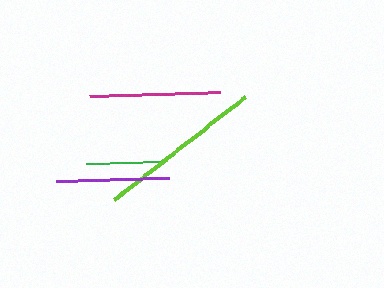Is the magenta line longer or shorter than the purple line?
The magenta line is longer than the purple line.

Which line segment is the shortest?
The green line is the shortest at approximately 74 pixels.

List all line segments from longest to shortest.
From longest to shortest: lime, magenta, purple, green.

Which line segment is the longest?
The lime line is the longest at approximately 166 pixels.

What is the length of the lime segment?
The lime segment is approximately 166 pixels long.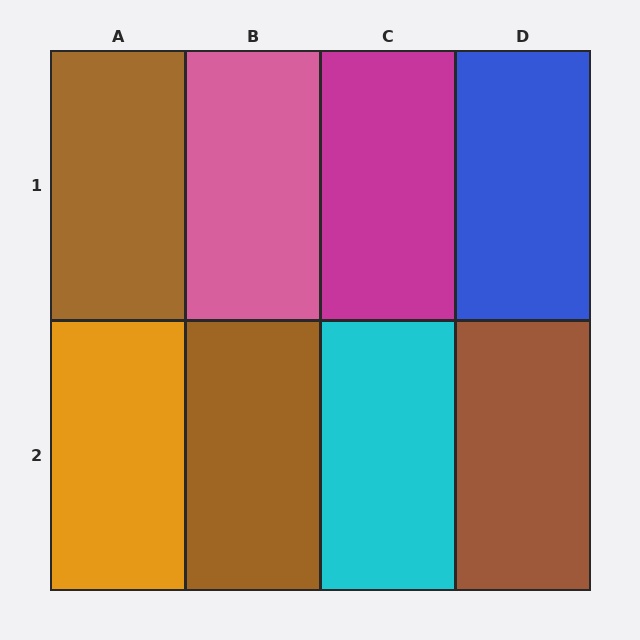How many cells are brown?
3 cells are brown.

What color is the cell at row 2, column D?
Brown.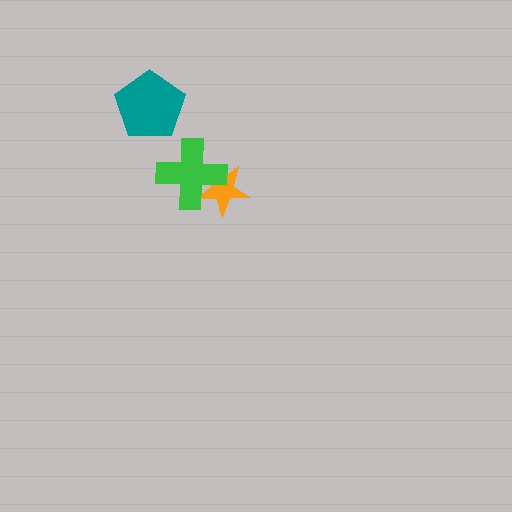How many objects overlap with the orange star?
1 object overlaps with the orange star.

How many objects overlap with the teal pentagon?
0 objects overlap with the teal pentagon.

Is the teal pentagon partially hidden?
No, no other shape covers it.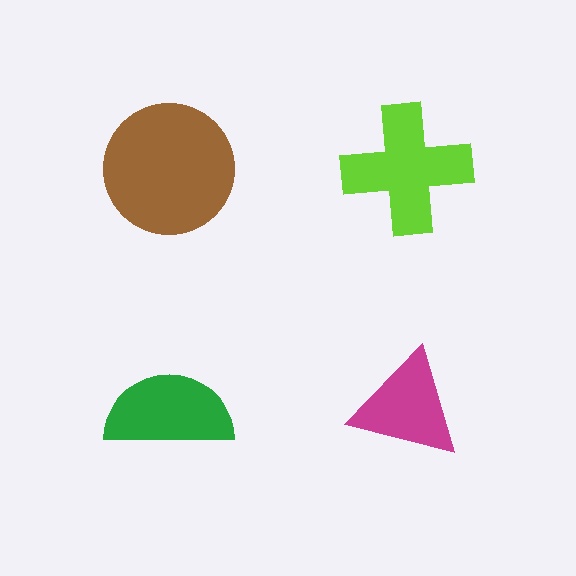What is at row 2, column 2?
A magenta triangle.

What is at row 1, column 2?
A lime cross.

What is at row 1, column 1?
A brown circle.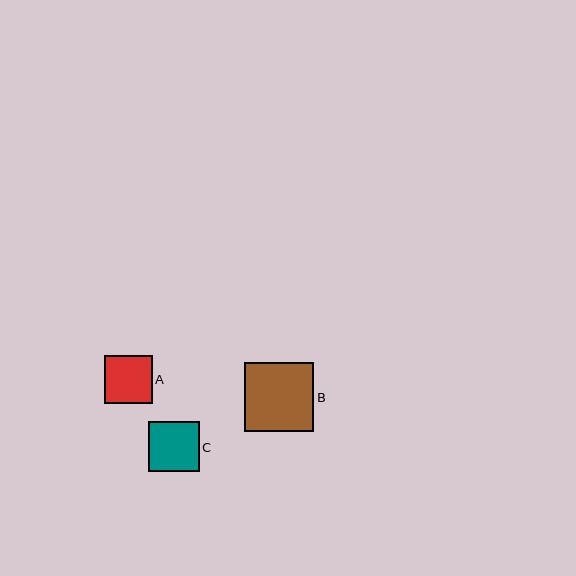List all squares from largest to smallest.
From largest to smallest: B, C, A.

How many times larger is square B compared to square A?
Square B is approximately 1.4 times the size of square A.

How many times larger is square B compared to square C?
Square B is approximately 1.4 times the size of square C.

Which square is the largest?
Square B is the largest with a size of approximately 69 pixels.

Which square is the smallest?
Square A is the smallest with a size of approximately 48 pixels.